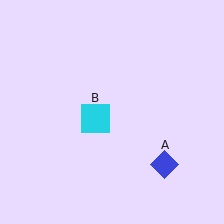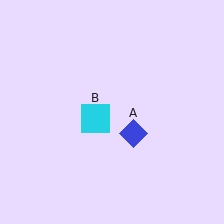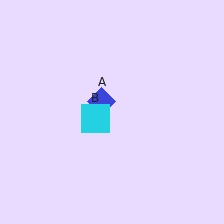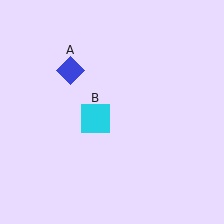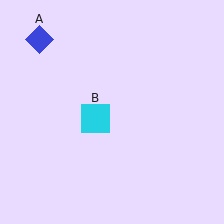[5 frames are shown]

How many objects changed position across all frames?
1 object changed position: blue diamond (object A).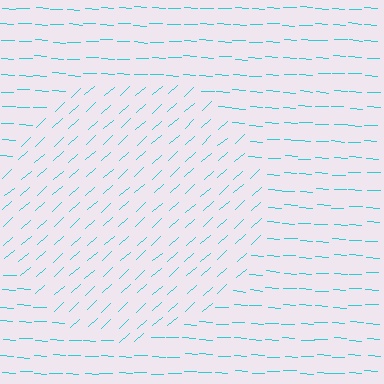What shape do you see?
I see a circle.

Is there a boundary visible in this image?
Yes, there is a texture boundary formed by a change in line orientation.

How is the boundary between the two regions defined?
The boundary is defined purely by a change in line orientation (approximately 45 degrees difference). All lines are the same color and thickness.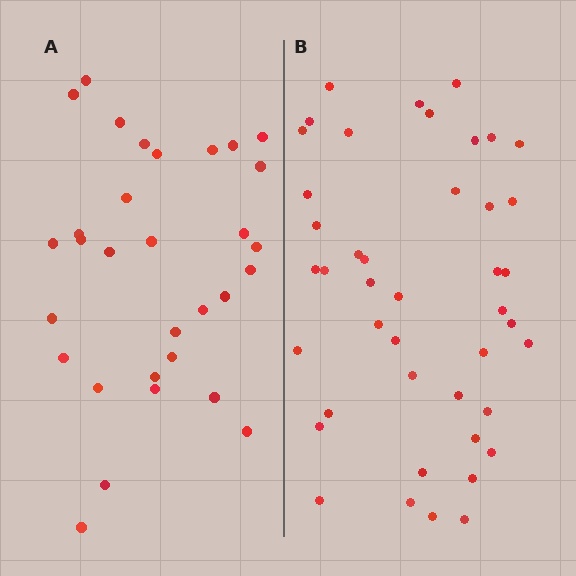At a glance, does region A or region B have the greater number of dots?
Region B (the right region) has more dots.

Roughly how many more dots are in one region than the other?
Region B has roughly 12 or so more dots than region A.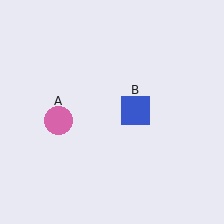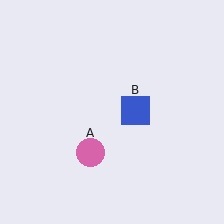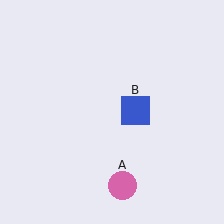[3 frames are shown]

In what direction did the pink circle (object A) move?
The pink circle (object A) moved down and to the right.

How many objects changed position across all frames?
1 object changed position: pink circle (object A).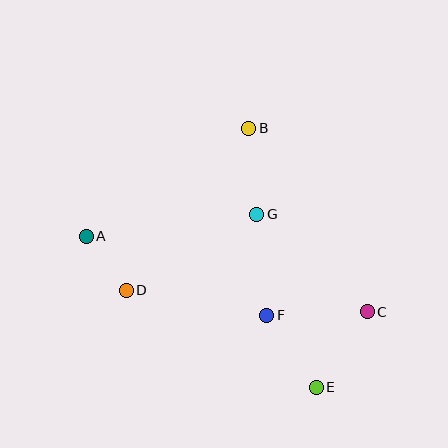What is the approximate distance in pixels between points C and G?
The distance between C and G is approximately 147 pixels.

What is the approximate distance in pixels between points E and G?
The distance between E and G is approximately 183 pixels.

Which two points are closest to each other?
Points A and D are closest to each other.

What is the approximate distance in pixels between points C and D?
The distance between C and D is approximately 242 pixels.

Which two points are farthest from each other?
Points A and C are farthest from each other.